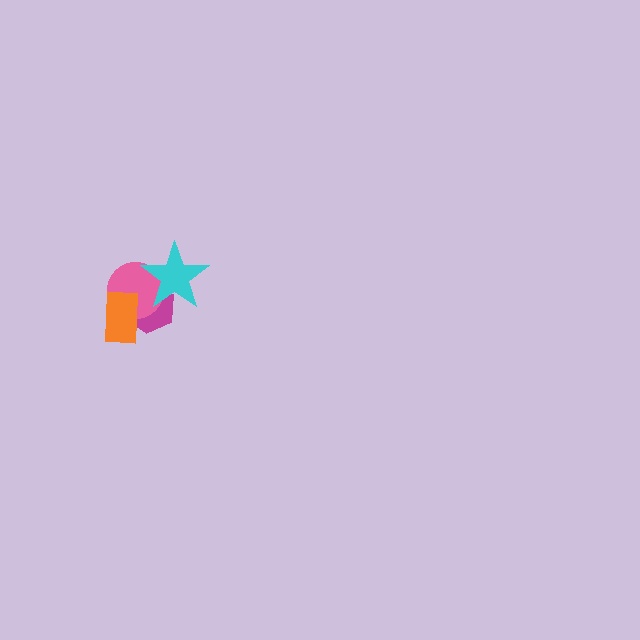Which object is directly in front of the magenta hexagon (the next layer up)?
The pink circle is directly in front of the magenta hexagon.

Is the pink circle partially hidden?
Yes, it is partially covered by another shape.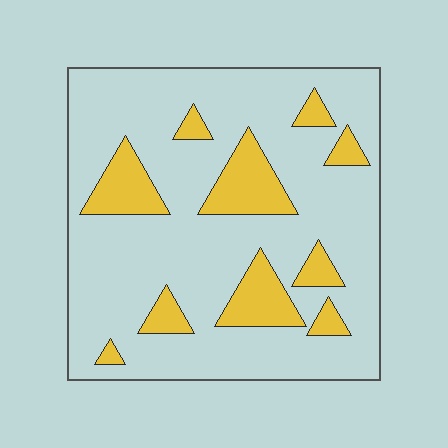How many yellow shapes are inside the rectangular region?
10.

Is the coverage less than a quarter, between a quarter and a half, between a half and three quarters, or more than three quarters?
Less than a quarter.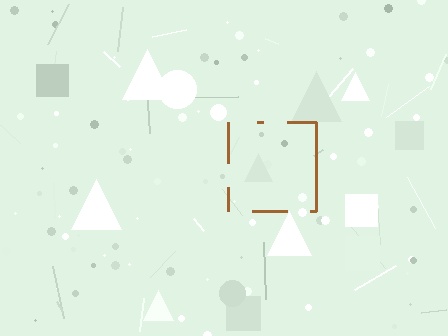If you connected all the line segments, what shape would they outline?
They would outline a square.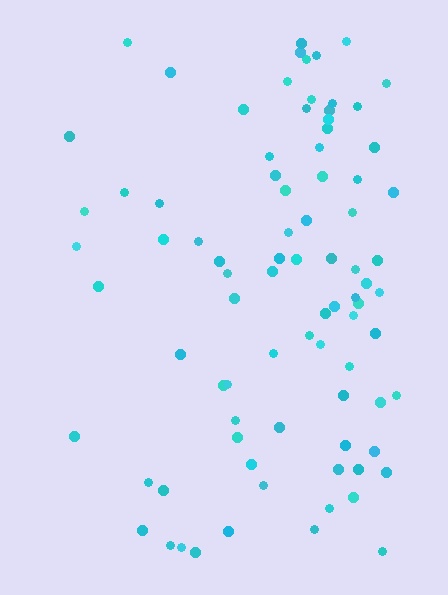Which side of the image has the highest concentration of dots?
The right.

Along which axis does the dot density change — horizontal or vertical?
Horizontal.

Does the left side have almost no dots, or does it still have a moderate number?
Still a moderate number, just noticeably fewer than the right.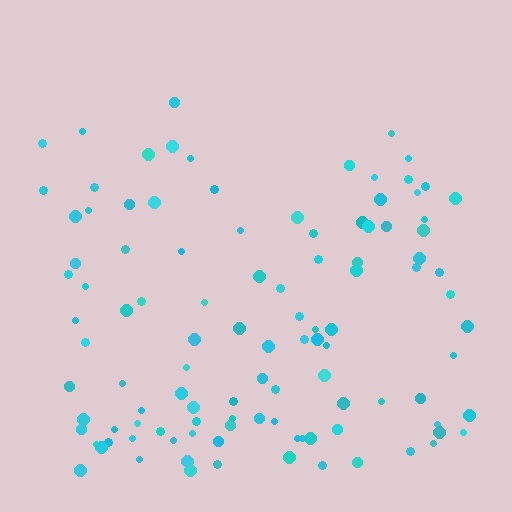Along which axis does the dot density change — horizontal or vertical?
Vertical.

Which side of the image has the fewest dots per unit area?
The top.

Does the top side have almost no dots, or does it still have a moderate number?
Still a moderate number, just noticeably fewer than the bottom.